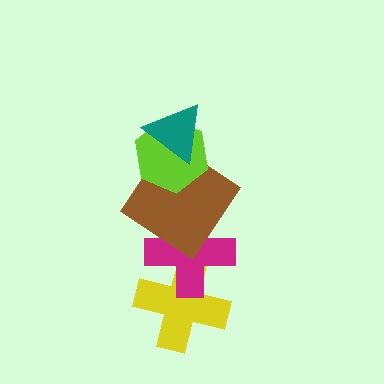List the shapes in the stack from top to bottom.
From top to bottom: the teal triangle, the lime hexagon, the brown diamond, the magenta cross, the yellow cross.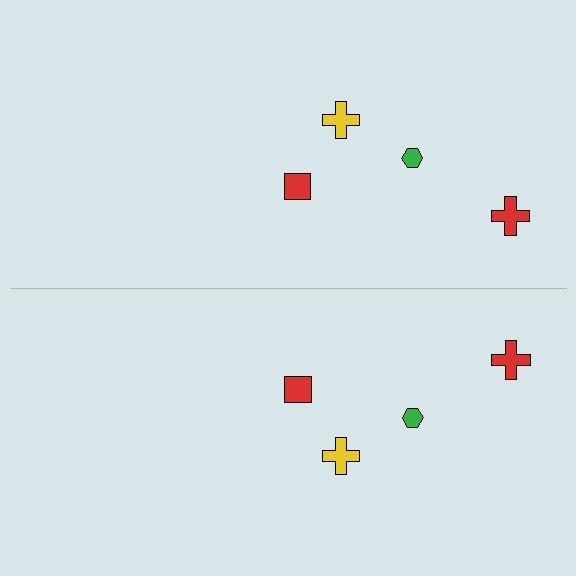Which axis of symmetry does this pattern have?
The pattern has a horizontal axis of symmetry running through the center of the image.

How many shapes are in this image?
There are 8 shapes in this image.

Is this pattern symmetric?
Yes, this pattern has bilateral (reflection) symmetry.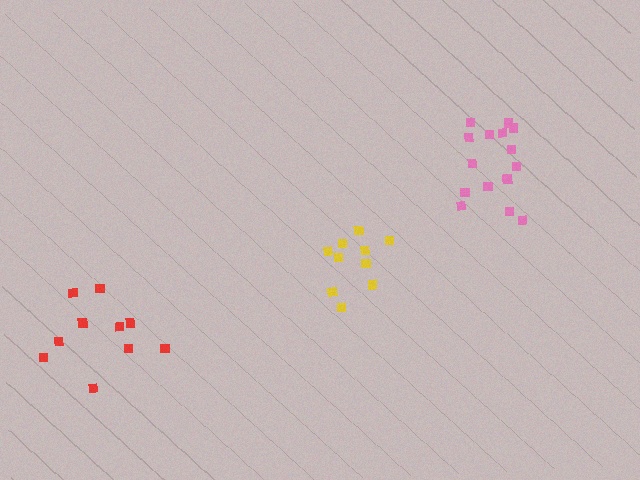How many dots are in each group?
Group 1: 10 dots, Group 2: 15 dots, Group 3: 10 dots (35 total).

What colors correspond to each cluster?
The clusters are colored: red, pink, yellow.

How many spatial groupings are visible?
There are 3 spatial groupings.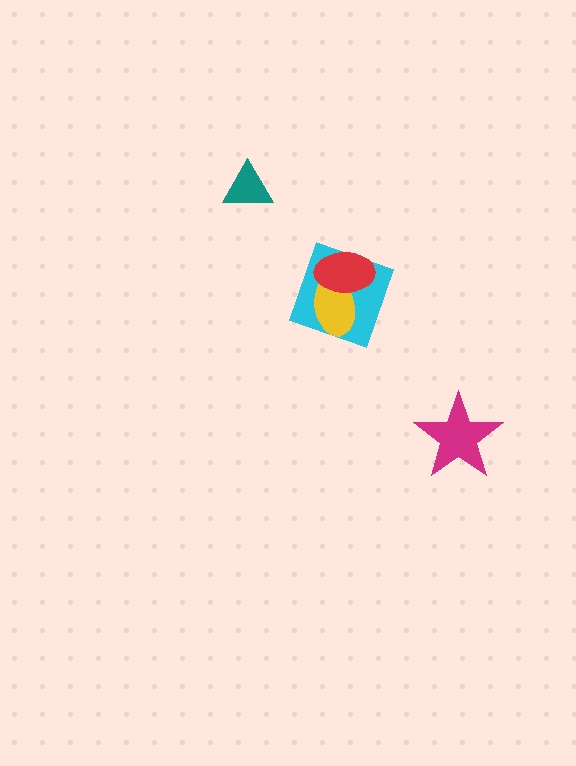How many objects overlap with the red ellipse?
2 objects overlap with the red ellipse.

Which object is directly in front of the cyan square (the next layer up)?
The yellow ellipse is directly in front of the cyan square.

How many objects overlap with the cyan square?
2 objects overlap with the cyan square.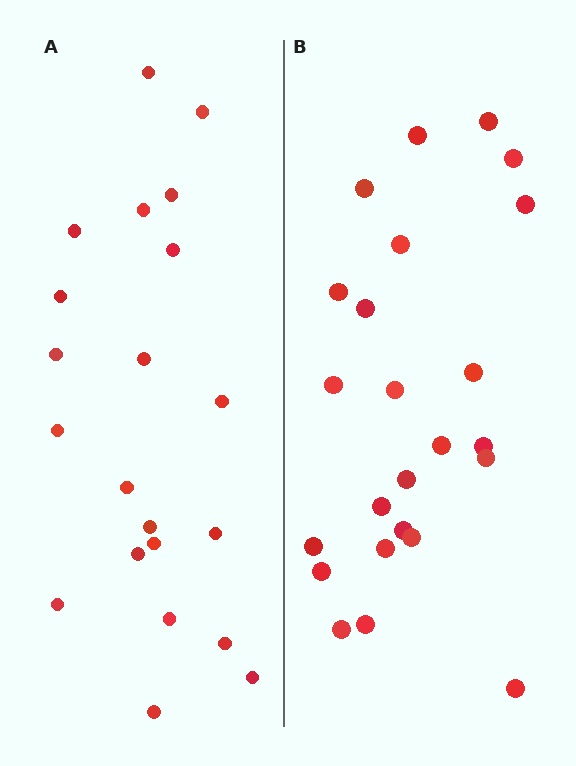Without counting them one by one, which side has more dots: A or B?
Region B (the right region) has more dots.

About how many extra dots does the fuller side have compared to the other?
Region B has just a few more — roughly 2 or 3 more dots than region A.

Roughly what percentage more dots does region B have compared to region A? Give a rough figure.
About 15% more.